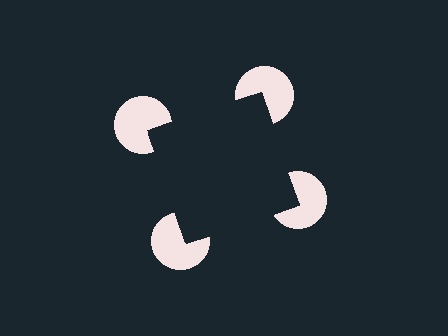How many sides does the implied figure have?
4 sides.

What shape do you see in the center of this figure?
An illusory square — its edges are inferred from the aligned wedge cuts in the pac-man discs, not physically drawn.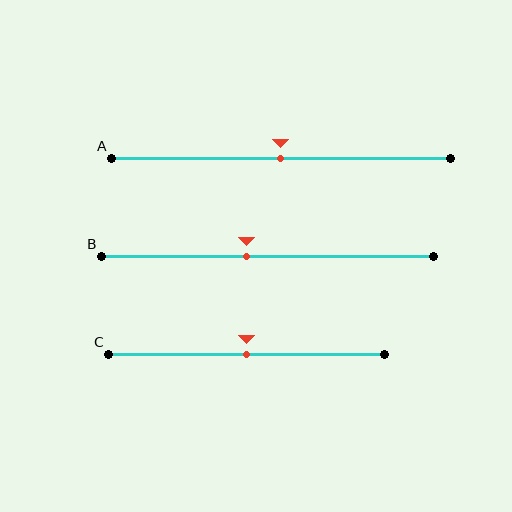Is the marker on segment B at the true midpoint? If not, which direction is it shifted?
No, the marker on segment B is shifted to the left by about 6% of the segment length.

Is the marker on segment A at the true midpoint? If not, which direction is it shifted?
Yes, the marker on segment A is at the true midpoint.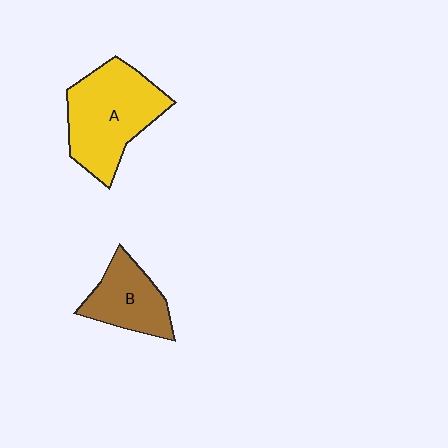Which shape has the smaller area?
Shape B (brown).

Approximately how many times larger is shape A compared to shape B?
Approximately 1.7 times.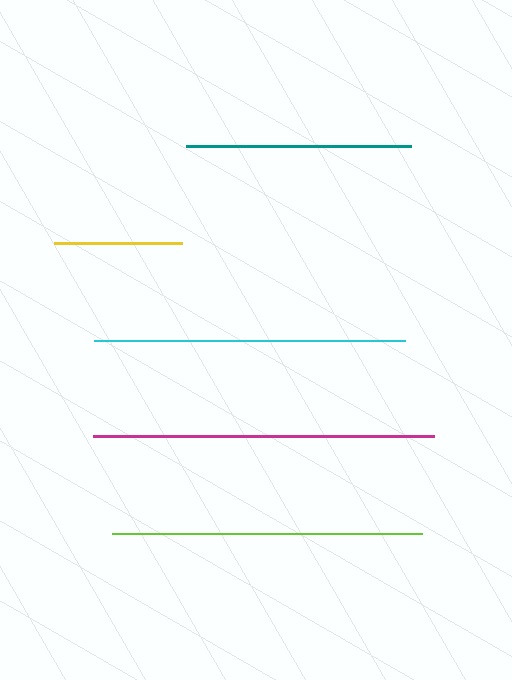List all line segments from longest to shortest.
From longest to shortest: magenta, cyan, lime, teal, yellow.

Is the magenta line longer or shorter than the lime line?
The magenta line is longer than the lime line.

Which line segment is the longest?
The magenta line is the longest at approximately 341 pixels.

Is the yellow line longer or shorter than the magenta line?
The magenta line is longer than the yellow line.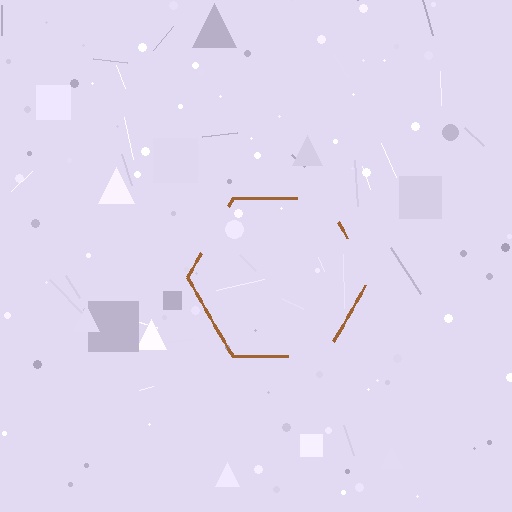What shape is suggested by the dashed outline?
The dashed outline suggests a hexagon.